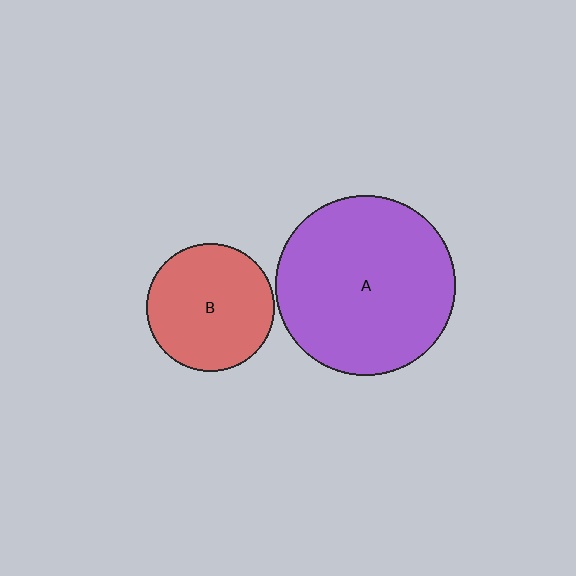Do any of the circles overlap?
No, none of the circles overlap.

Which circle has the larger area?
Circle A (purple).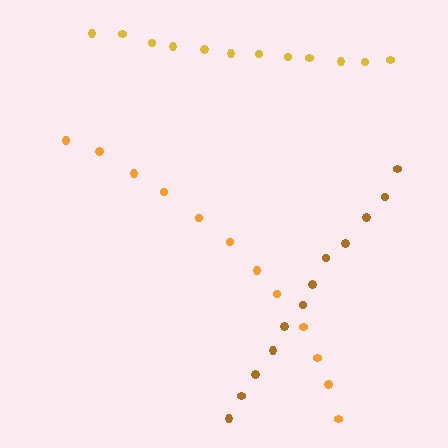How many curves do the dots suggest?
There are 3 distinct paths.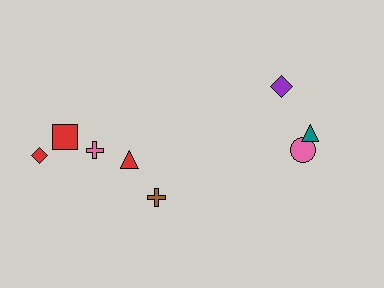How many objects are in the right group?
There are 3 objects.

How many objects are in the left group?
There are 5 objects.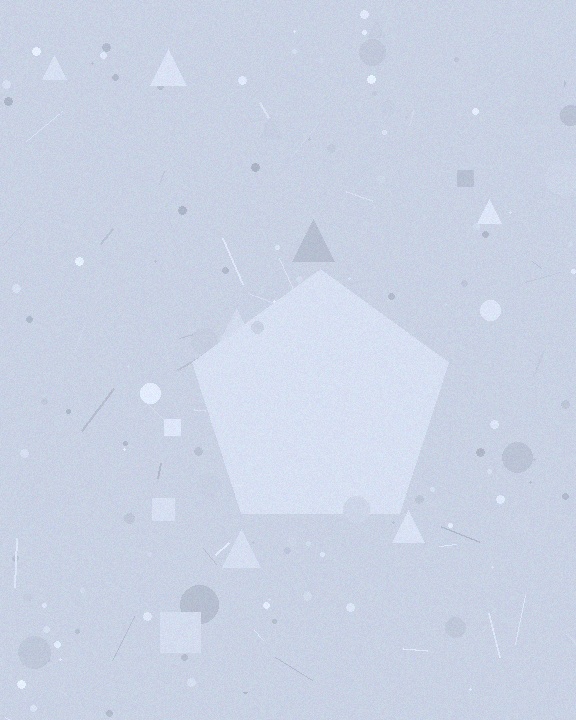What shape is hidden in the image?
A pentagon is hidden in the image.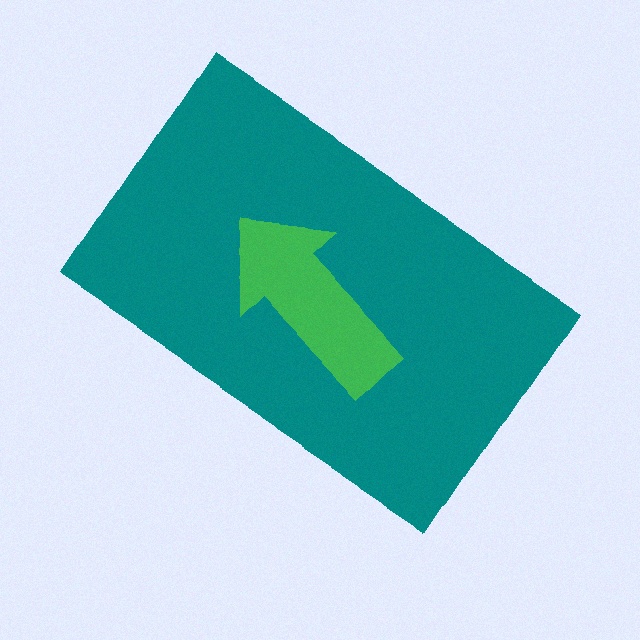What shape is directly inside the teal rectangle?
The green arrow.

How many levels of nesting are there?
2.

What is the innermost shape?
The green arrow.